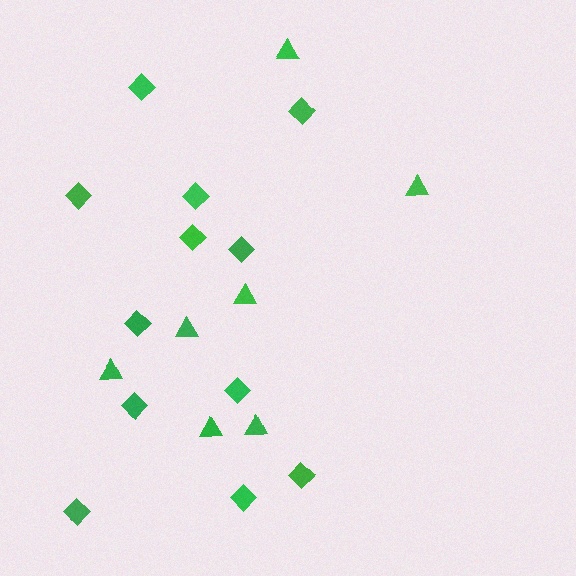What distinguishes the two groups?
There are 2 groups: one group of diamonds (12) and one group of triangles (7).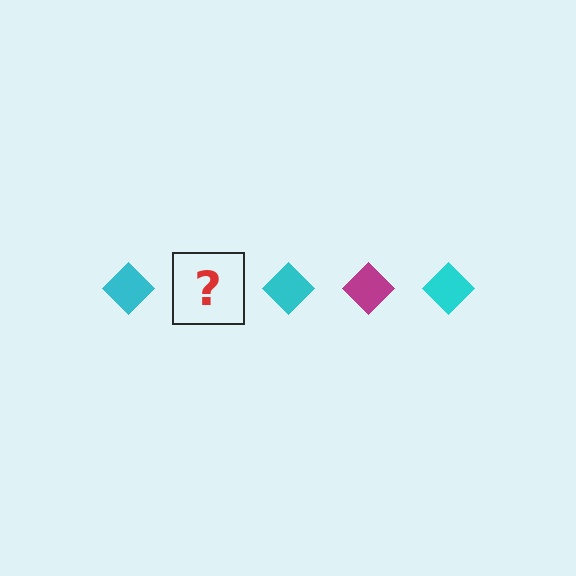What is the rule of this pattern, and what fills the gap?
The rule is that the pattern cycles through cyan, magenta diamonds. The gap should be filled with a magenta diamond.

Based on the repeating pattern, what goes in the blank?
The blank should be a magenta diamond.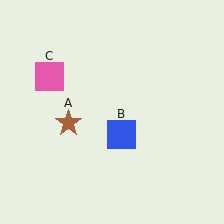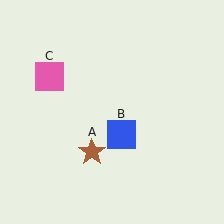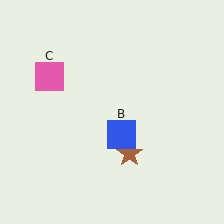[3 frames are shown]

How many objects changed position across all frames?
1 object changed position: brown star (object A).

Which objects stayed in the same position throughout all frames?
Blue square (object B) and pink square (object C) remained stationary.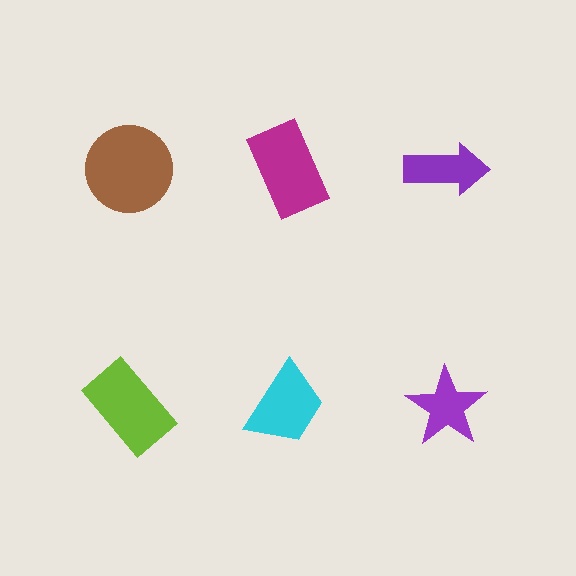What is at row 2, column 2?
A cyan trapezoid.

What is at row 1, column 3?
A purple arrow.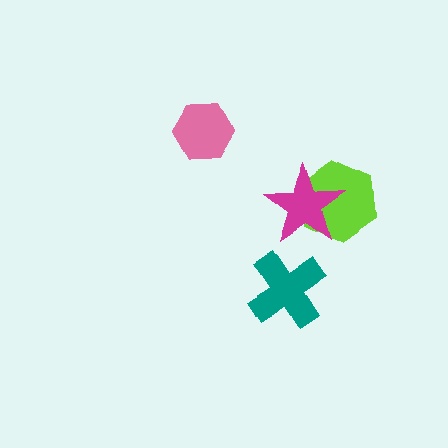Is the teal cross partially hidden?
No, no other shape covers it.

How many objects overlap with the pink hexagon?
0 objects overlap with the pink hexagon.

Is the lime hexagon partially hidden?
Yes, it is partially covered by another shape.